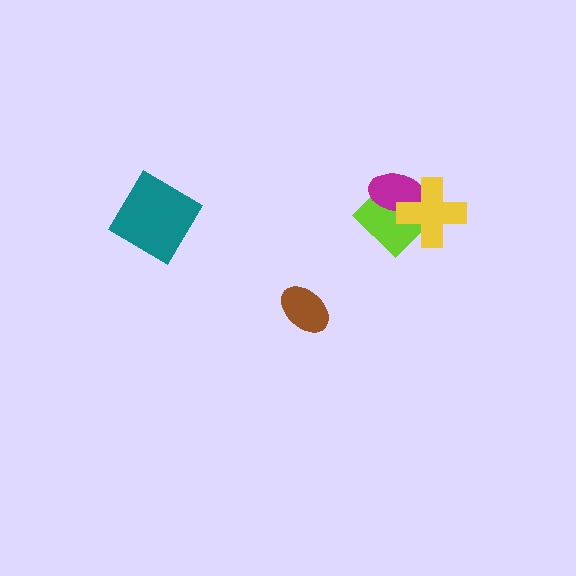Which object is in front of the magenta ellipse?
The yellow cross is in front of the magenta ellipse.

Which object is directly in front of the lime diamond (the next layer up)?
The magenta ellipse is directly in front of the lime diamond.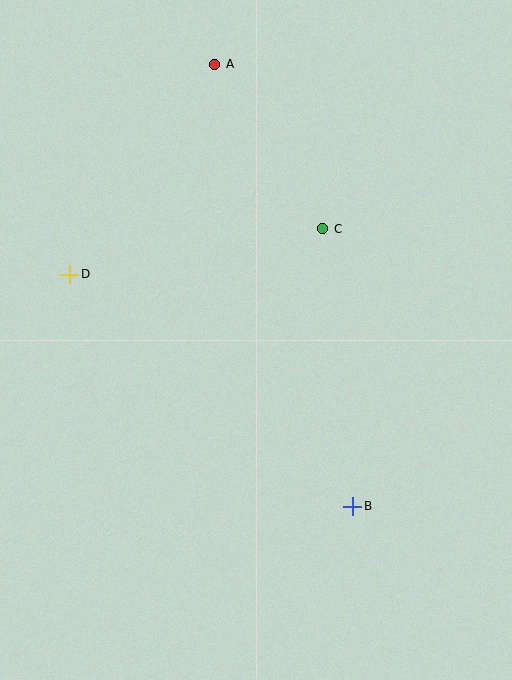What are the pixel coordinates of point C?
Point C is at (323, 229).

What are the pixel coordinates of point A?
Point A is at (215, 64).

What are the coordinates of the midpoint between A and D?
The midpoint between A and D is at (142, 169).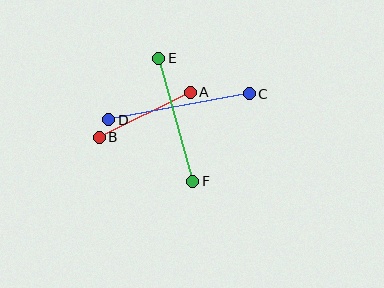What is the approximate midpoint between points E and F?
The midpoint is at approximately (176, 120) pixels.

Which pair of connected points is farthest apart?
Points C and D are farthest apart.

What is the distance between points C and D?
The distance is approximately 143 pixels.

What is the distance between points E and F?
The distance is approximately 128 pixels.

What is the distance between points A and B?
The distance is approximately 102 pixels.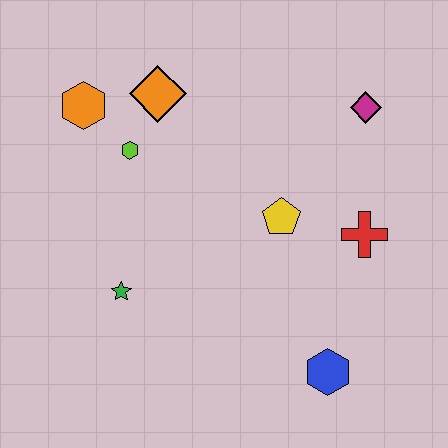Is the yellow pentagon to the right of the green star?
Yes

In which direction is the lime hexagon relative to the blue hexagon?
The lime hexagon is above the blue hexagon.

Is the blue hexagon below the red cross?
Yes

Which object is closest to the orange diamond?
The lime hexagon is closest to the orange diamond.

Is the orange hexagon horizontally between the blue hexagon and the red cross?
No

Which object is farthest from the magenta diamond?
The green star is farthest from the magenta diamond.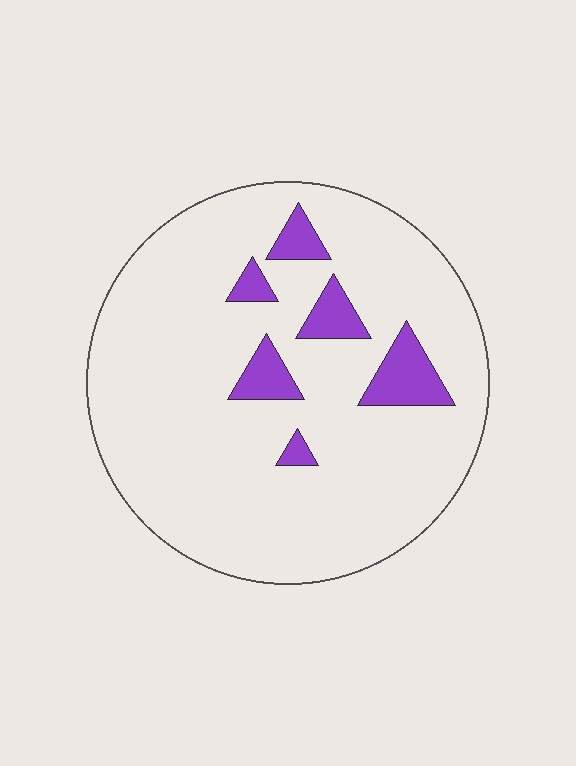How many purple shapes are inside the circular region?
6.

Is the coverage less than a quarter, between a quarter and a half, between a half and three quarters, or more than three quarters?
Less than a quarter.